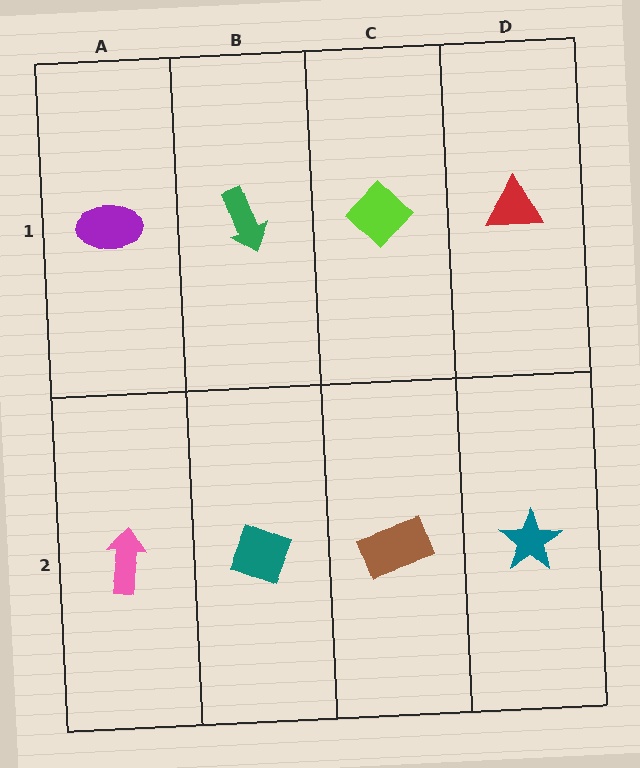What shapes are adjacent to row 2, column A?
A purple ellipse (row 1, column A), a teal diamond (row 2, column B).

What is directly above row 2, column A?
A purple ellipse.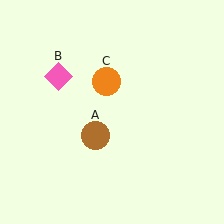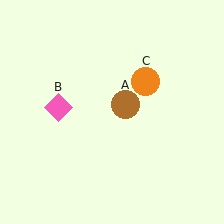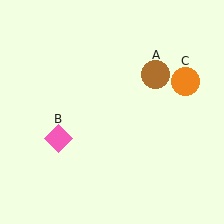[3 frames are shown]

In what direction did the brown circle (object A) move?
The brown circle (object A) moved up and to the right.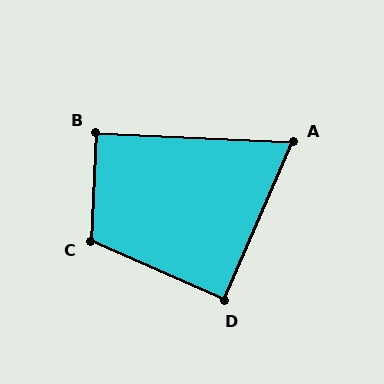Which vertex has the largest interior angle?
C, at approximately 111 degrees.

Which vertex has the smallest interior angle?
A, at approximately 69 degrees.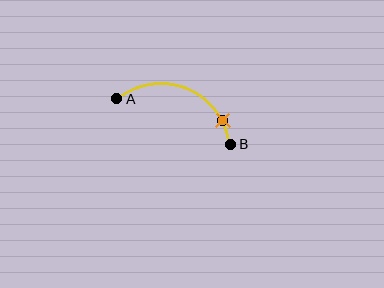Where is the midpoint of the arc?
The arc midpoint is the point on the curve farthest from the straight line joining A and B. It sits above that line.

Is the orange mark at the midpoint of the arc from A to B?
No. The orange mark lies on the arc but is closer to endpoint B. The arc midpoint would be at the point on the curve equidistant along the arc from both A and B.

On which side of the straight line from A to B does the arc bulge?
The arc bulges above the straight line connecting A and B.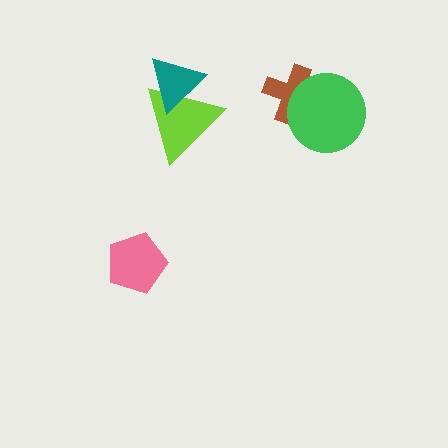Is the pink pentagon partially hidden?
No, no other shape covers it.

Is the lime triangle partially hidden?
Yes, it is partially covered by another shape.